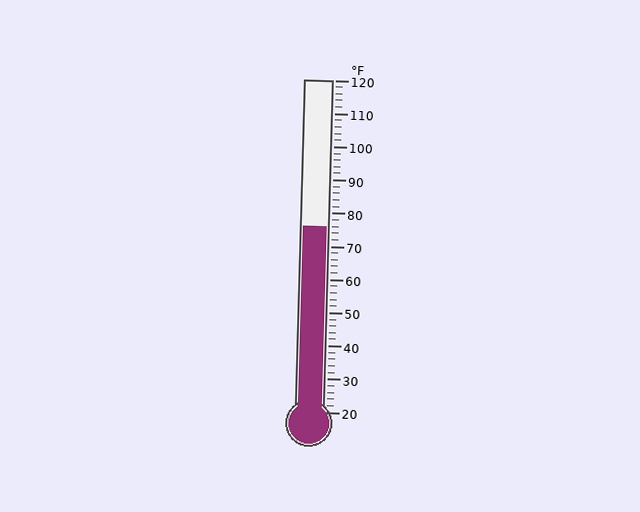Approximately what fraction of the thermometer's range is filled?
The thermometer is filled to approximately 55% of its range.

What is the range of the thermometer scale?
The thermometer scale ranges from 20°F to 120°F.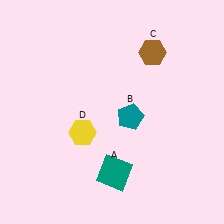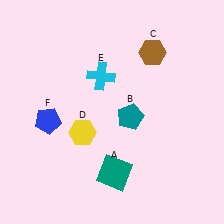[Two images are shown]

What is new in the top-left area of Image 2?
A cyan cross (E) was added in the top-left area of Image 2.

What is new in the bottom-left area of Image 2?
A blue pentagon (F) was added in the bottom-left area of Image 2.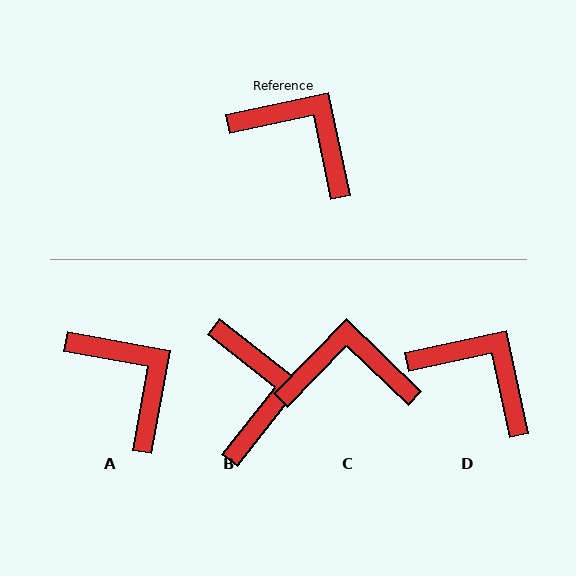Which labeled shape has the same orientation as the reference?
D.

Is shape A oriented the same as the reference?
No, it is off by about 22 degrees.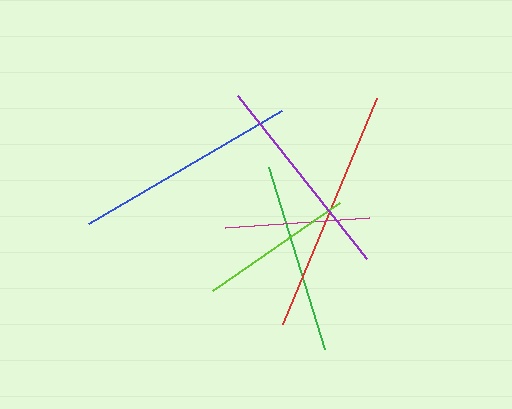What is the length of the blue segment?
The blue segment is approximately 224 pixels long.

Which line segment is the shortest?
The magenta line is the shortest at approximately 144 pixels.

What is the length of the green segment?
The green segment is approximately 191 pixels long.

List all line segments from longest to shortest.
From longest to shortest: red, blue, purple, green, lime, magenta.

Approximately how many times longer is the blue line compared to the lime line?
The blue line is approximately 1.4 times the length of the lime line.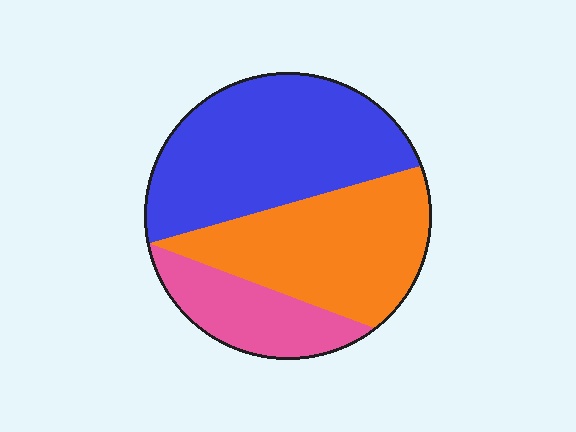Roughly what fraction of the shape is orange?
Orange takes up about three eighths (3/8) of the shape.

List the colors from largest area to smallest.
From largest to smallest: blue, orange, pink.